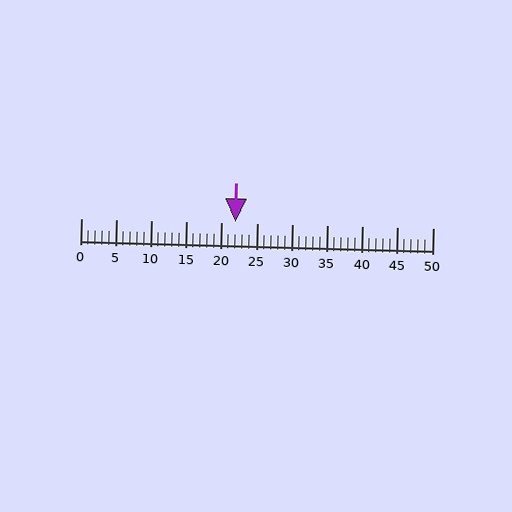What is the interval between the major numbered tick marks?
The major tick marks are spaced 5 units apart.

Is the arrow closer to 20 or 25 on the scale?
The arrow is closer to 20.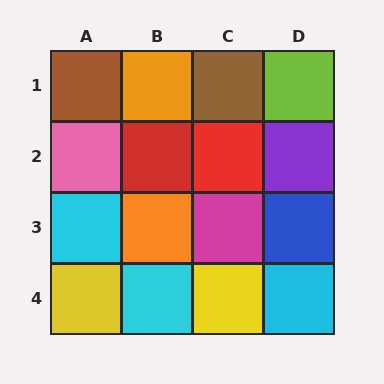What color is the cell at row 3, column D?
Blue.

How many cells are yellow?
2 cells are yellow.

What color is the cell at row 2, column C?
Red.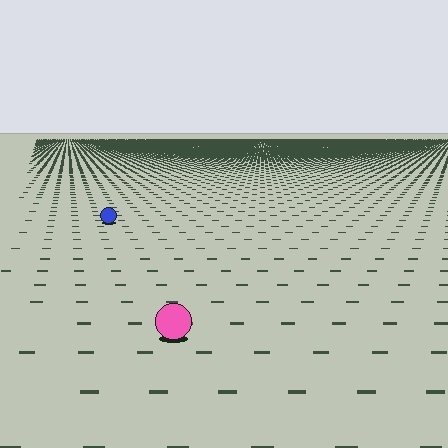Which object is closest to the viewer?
The pink circle is closest. The texture marks near it are larger and more spread out.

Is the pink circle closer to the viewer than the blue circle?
Yes. The pink circle is closer — you can tell from the texture gradient: the ground texture is coarser near it.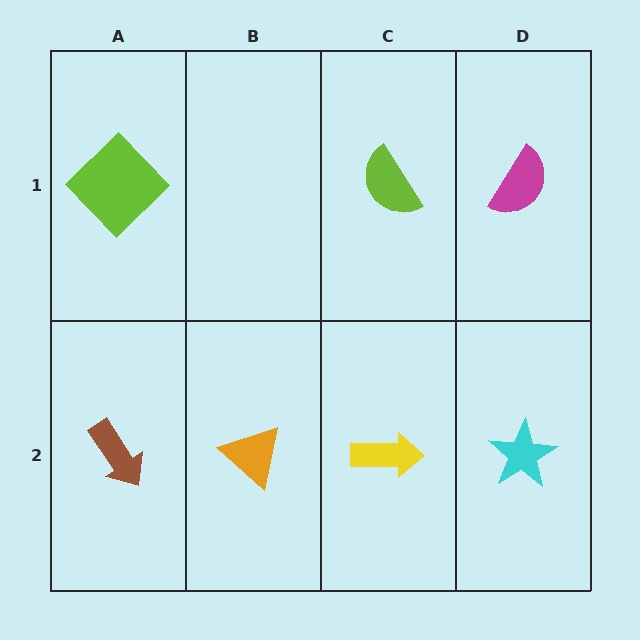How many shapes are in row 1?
3 shapes.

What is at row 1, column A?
A lime diamond.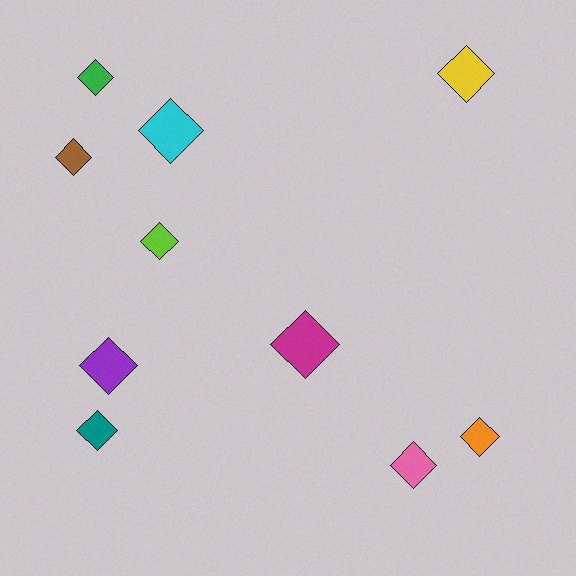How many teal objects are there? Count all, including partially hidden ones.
There is 1 teal object.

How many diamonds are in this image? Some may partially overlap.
There are 10 diamonds.